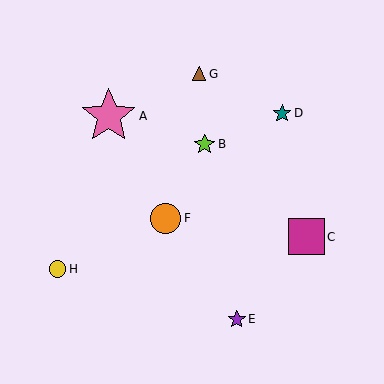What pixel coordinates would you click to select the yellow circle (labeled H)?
Click at (57, 269) to select the yellow circle H.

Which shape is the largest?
The pink star (labeled A) is the largest.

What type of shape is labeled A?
Shape A is a pink star.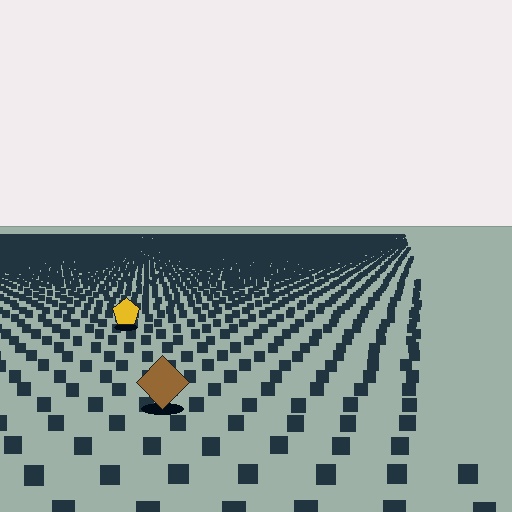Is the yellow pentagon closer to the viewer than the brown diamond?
No. The brown diamond is closer — you can tell from the texture gradient: the ground texture is coarser near it.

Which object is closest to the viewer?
The brown diamond is closest. The texture marks near it are larger and more spread out.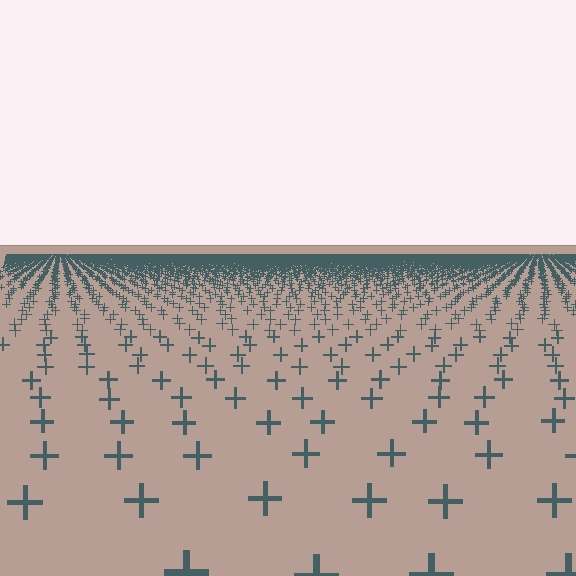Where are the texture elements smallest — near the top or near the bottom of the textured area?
Near the top.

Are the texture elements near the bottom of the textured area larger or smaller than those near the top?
Larger. Near the bottom, elements are closer to the viewer and appear at a bigger on-screen size.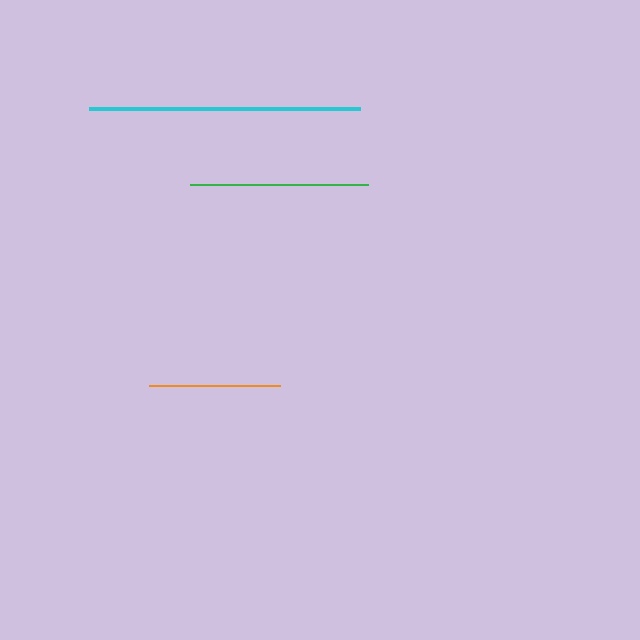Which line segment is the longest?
The cyan line is the longest at approximately 271 pixels.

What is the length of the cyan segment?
The cyan segment is approximately 271 pixels long.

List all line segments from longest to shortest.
From longest to shortest: cyan, green, orange.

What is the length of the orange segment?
The orange segment is approximately 131 pixels long.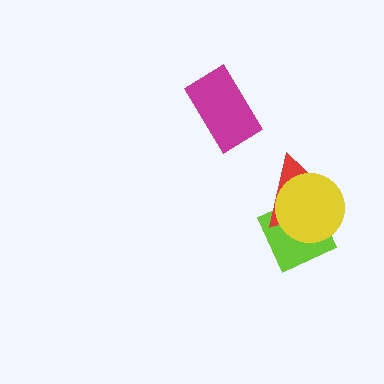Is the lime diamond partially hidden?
Yes, it is partially covered by another shape.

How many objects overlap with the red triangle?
2 objects overlap with the red triangle.